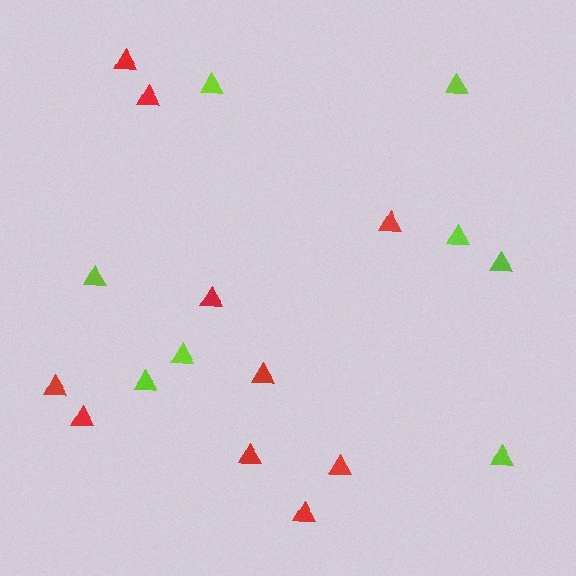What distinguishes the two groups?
There are 2 groups: one group of red triangles (10) and one group of lime triangles (8).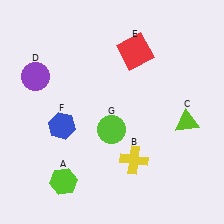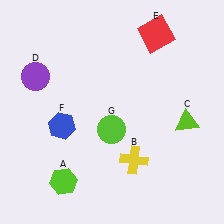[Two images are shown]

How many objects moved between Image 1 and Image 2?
1 object moved between the two images.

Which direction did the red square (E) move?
The red square (E) moved right.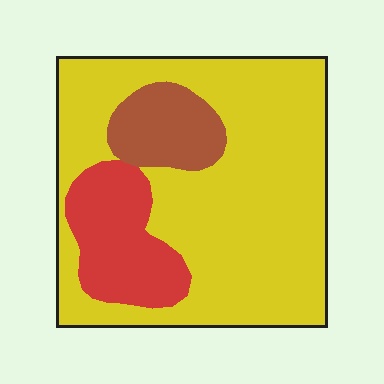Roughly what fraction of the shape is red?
Red takes up between a sixth and a third of the shape.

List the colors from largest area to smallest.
From largest to smallest: yellow, red, brown.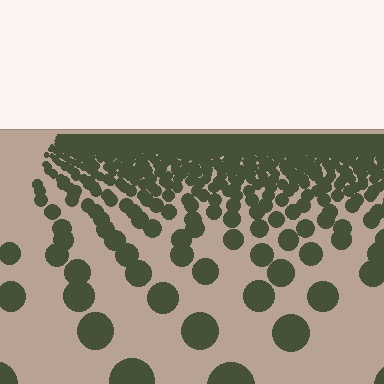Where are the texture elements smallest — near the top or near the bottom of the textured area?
Near the top.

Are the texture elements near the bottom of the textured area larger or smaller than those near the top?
Larger. Near the bottom, elements are closer to the viewer and appear at a bigger on-screen size.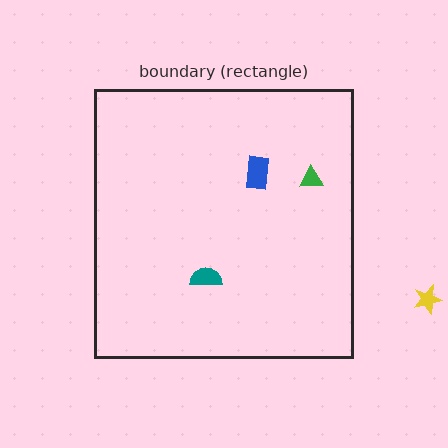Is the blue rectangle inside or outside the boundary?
Inside.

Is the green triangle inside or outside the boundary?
Inside.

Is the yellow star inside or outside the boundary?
Outside.